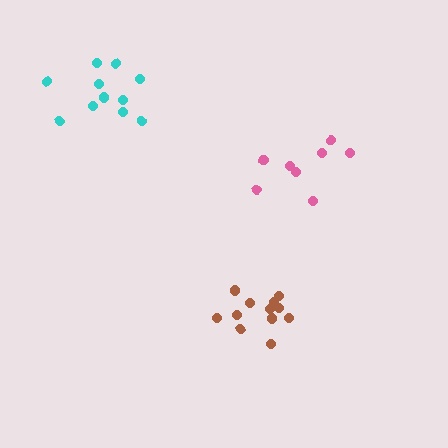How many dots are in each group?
Group 1: 8 dots, Group 2: 11 dots, Group 3: 12 dots (31 total).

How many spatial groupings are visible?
There are 3 spatial groupings.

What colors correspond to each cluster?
The clusters are colored: pink, cyan, brown.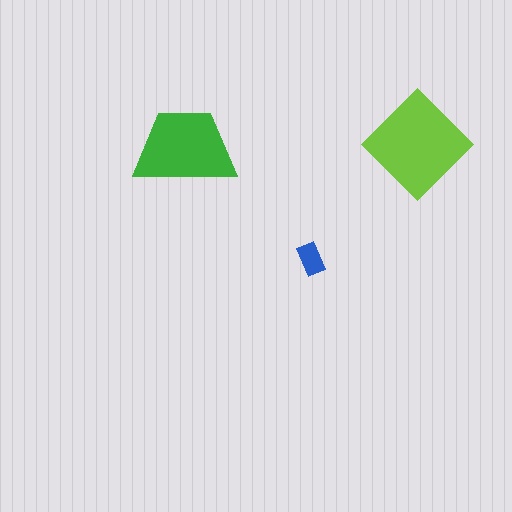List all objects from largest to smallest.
The lime diamond, the green trapezoid, the blue rectangle.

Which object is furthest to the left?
The green trapezoid is leftmost.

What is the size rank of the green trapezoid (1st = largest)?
2nd.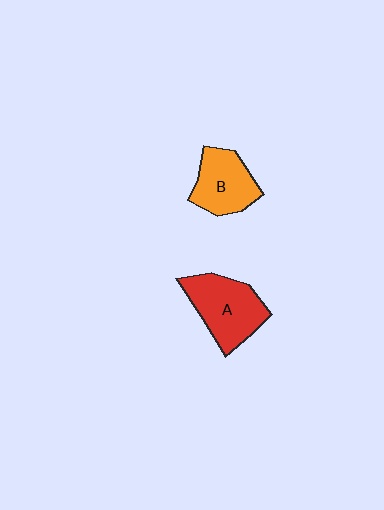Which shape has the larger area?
Shape A (red).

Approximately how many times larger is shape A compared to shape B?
Approximately 1.3 times.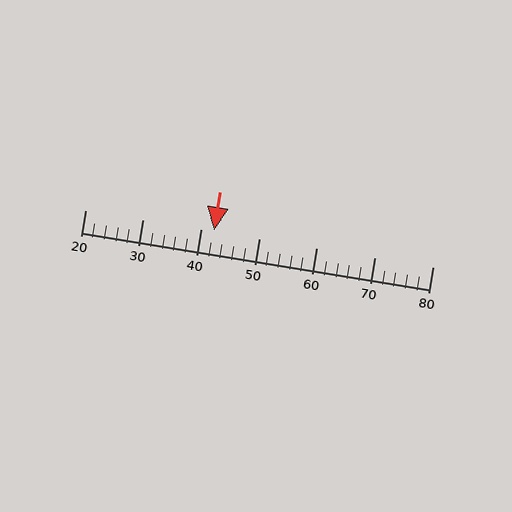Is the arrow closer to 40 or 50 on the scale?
The arrow is closer to 40.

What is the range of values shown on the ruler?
The ruler shows values from 20 to 80.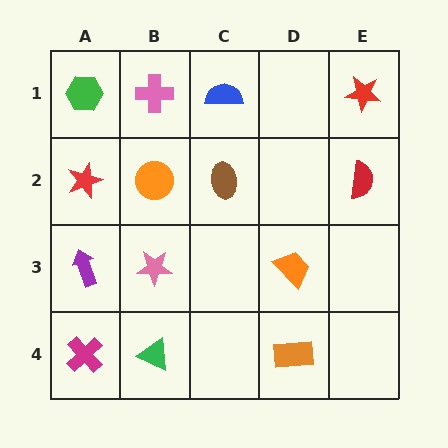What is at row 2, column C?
A brown ellipse.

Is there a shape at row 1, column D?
No, that cell is empty.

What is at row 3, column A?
A purple arrow.